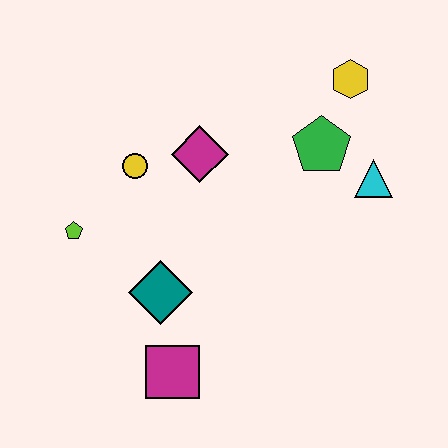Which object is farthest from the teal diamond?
The yellow hexagon is farthest from the teal diamond.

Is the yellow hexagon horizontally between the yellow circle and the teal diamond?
No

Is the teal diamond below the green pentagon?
Yes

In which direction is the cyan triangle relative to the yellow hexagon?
The cyan triangle is below the yellow hexagon.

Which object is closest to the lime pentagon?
The yellow circle is closest to the lime pentagon.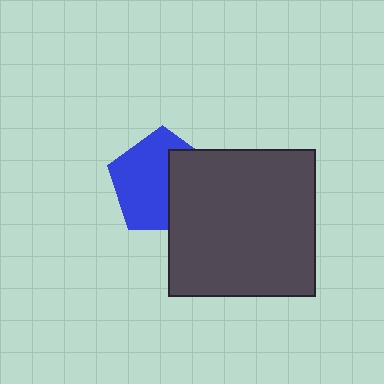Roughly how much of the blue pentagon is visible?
About half of it is visible (roughly 60%).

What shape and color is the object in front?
The object in front is a dark gray square.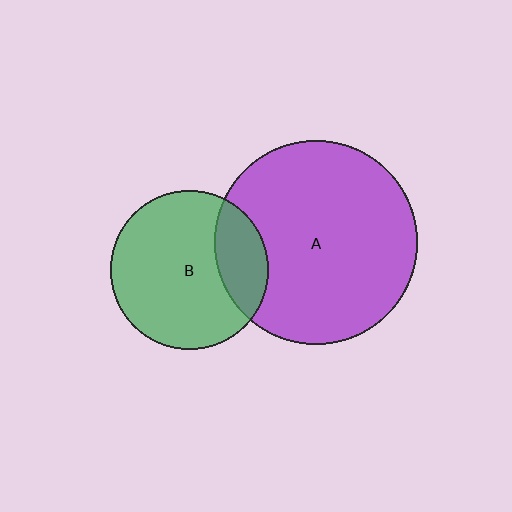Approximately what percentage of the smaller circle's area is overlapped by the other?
Approximately 20%.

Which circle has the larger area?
Circle A (purple).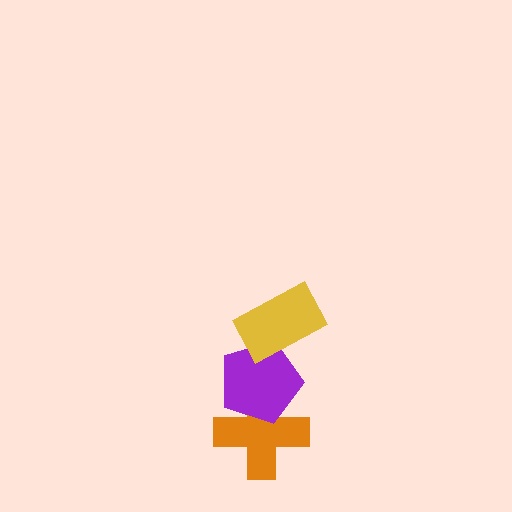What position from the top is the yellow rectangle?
The yellow rectangle is 1st from the top.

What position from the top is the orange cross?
The orange cross is 3rd from the top.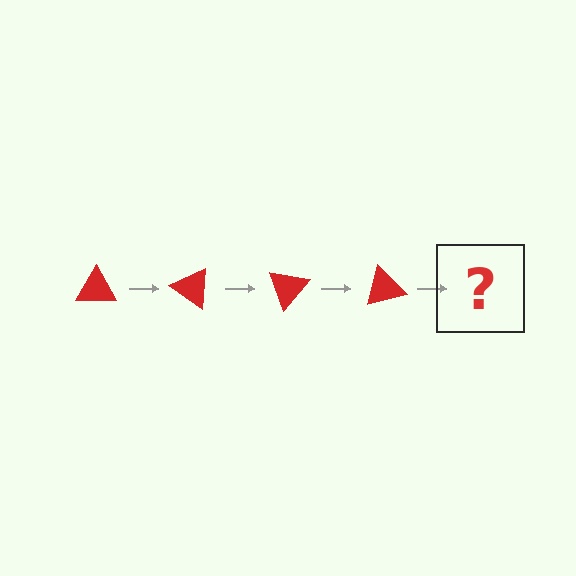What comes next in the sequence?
The next element should be a red triangle rotated 140 degrees.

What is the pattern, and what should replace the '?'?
The pattern is that the triangle rotates 35 degrees each step. The '?' should be a red triangle rotated 140 degrees.